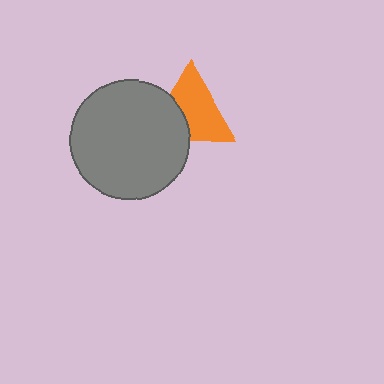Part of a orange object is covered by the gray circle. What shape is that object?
It is a triangle.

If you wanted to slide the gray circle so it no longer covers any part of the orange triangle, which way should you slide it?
Slide it toward the lower-left — that is the most direct way to separate the two shapes.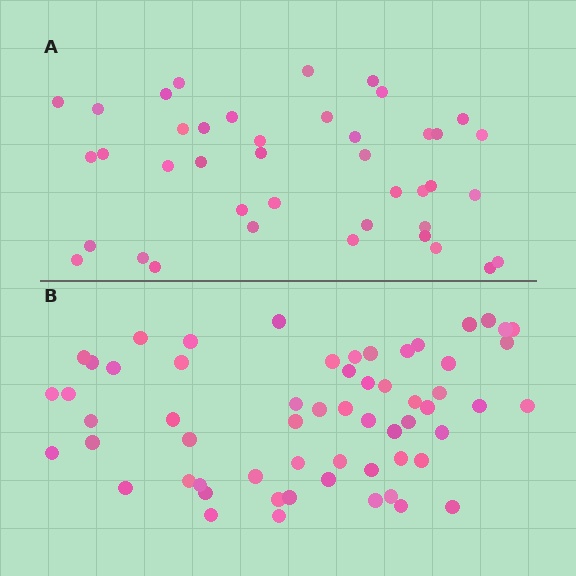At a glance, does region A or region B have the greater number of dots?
Region B (the bottom region) has more dots.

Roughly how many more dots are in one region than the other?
Region B has approximately 20 more dots than region A.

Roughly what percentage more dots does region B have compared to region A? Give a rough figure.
About 45% more.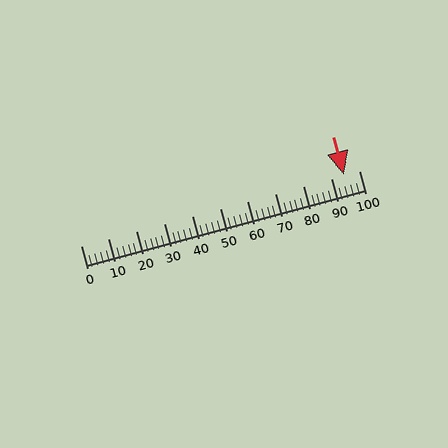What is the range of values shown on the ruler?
The ruler shows values from 0 to 100.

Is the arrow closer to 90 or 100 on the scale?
The arrow is closer to 90.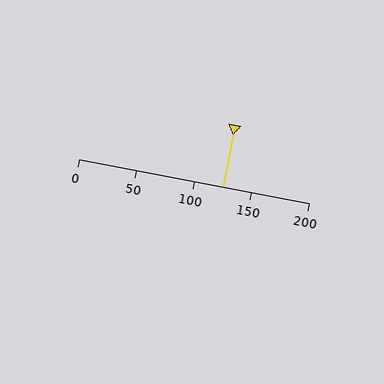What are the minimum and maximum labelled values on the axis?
The axis runs from 0 to 200.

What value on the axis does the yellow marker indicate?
The marker indicates approximately 125.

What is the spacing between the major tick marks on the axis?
The major ticks are spaced 50 apart.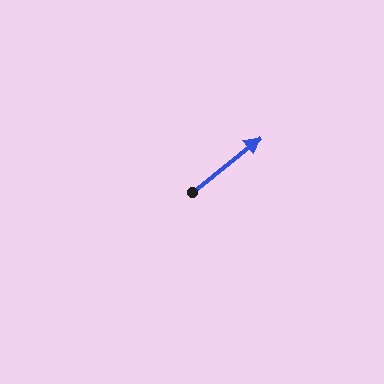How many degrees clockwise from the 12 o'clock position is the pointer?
Approximately 51 degrees.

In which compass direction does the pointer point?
Northeast.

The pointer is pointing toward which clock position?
Roughly 2 o'clock.